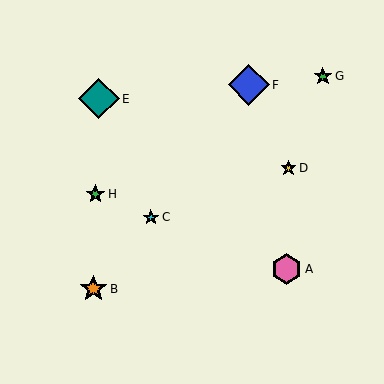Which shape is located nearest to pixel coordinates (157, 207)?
The cyan star (labeled C) at (151, 217) is nearest to that location.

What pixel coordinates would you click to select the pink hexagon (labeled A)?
Click at (287, 269) to select the pink hexagon A.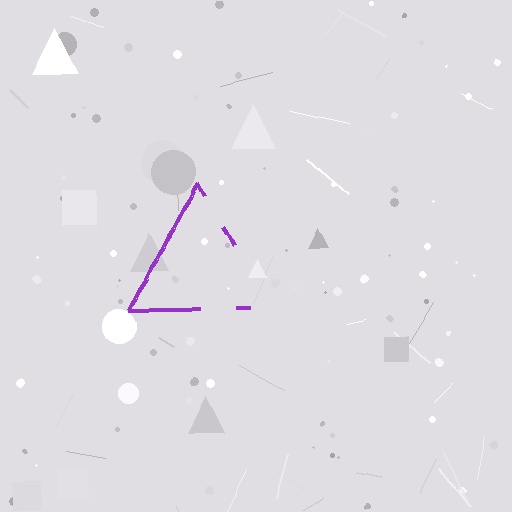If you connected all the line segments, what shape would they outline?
They would outline a triangle.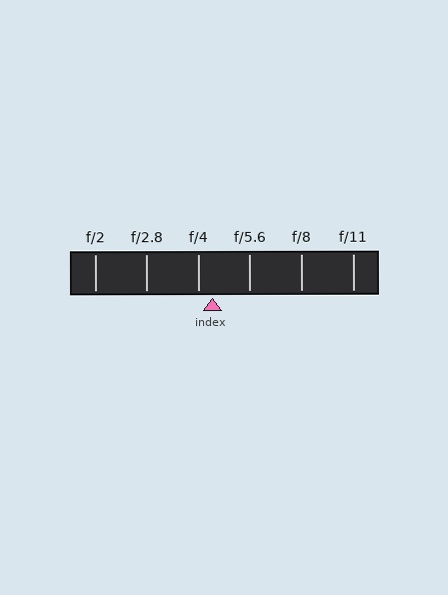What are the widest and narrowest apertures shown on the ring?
The widest aperture shown is f/2 and the narrowest is f/11.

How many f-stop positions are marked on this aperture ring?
There are 6 f-stop positions marked.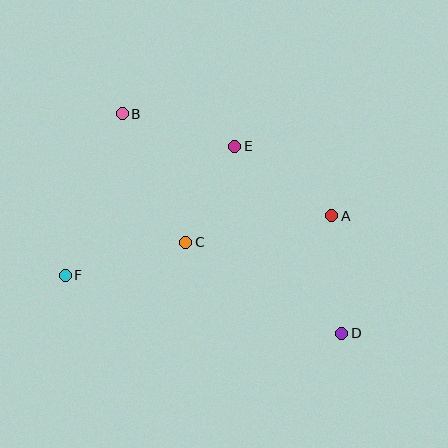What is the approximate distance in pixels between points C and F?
The distance between C and F is approximately 125 pixels.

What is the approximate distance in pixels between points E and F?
The distance between E and F is approximately 213 pixels.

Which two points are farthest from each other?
Points B and D are farthest from each other.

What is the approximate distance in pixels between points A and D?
The distance between A and D is approximately 118 pixels.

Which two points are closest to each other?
Points C and E are closest to each other.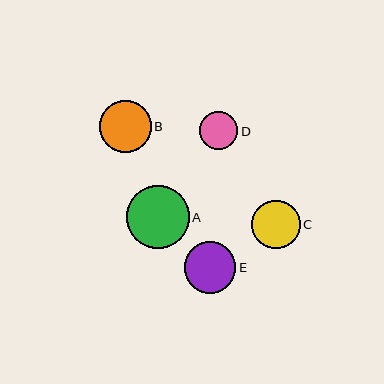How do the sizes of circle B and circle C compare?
Circle B and circle C are approximately the same size.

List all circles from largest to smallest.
From largest to smallest: A, E, B, C, D.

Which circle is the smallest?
Circle D is the smallest with a size of approximately 39 pixels.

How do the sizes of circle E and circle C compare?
Circle E and circle C are approximately the same size.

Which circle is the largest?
Circle A is the largest with a size of approximately 62 pixels.